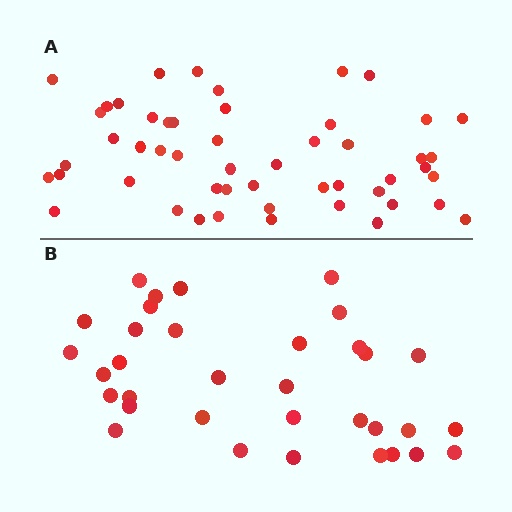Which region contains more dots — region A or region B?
Region A (the top region) has more dots.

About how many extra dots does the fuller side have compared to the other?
Region A has approximately 15 more dots than region B.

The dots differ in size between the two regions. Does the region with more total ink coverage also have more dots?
No. Region B has more total ink coverage because its dots are larger, but region A actually contains more individual dots. Total area can be misleading — the number of items is what matters here.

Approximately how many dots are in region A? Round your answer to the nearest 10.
About 50 dots. (The exact count is 51, which rounds to 50.)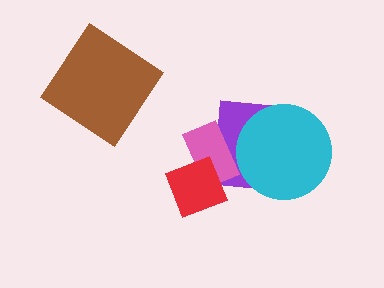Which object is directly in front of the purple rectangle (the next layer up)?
The pink rectangle is directly in front of the purple rectangle.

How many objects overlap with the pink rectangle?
2 objects overlap with the pink rectangle.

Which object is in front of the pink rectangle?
The red diamond is in front of the pink rectangle.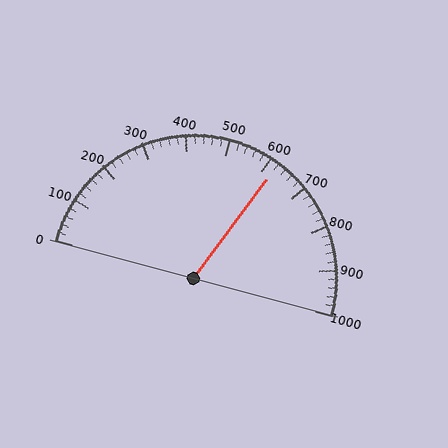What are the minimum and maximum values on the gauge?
The gauge ranges from 0 to 1000.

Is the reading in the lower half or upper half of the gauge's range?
The reading is in the upper half of the range (0 to 1000).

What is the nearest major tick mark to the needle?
The nearest major tick mark is 600.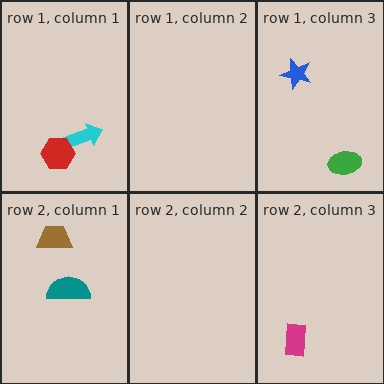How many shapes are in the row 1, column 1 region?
2.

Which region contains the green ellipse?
The row 1, column 3 region.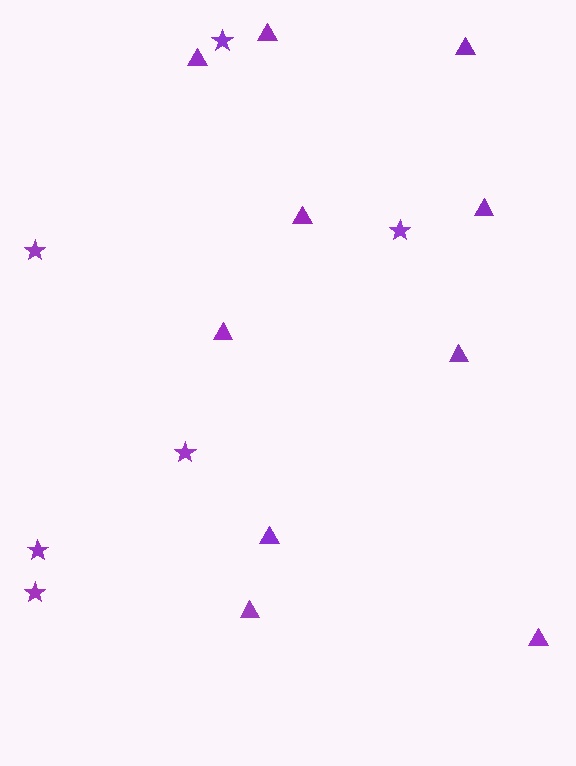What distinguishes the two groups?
There are 2 groups: one group of triangles (10) and one group of stars (6).